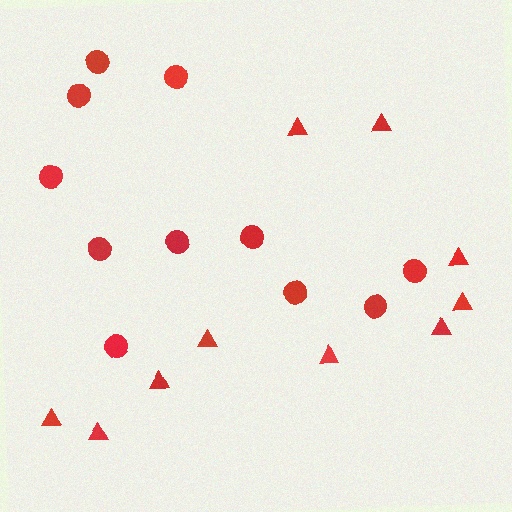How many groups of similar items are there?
There are 2 groups: one group of circles (11) and one group of triangles (10).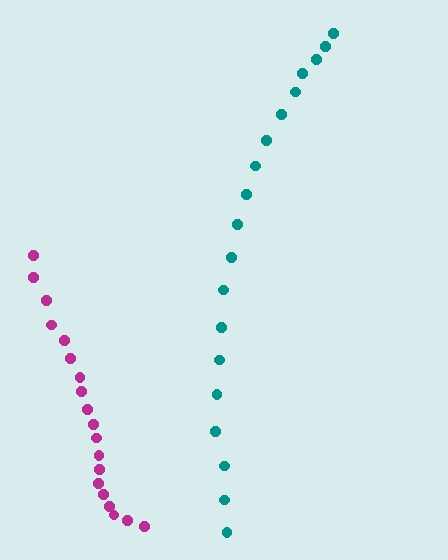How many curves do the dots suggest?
There are 2 distinct paths.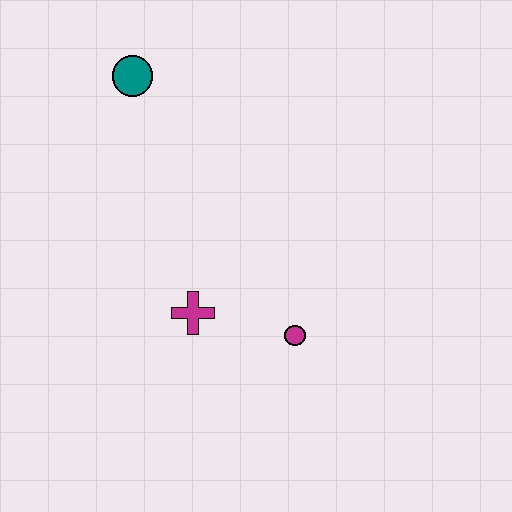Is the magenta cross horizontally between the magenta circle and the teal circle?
Yes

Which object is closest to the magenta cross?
The magenta circle is closest to the magenta cross.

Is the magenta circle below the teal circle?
Yes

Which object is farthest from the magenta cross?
The teal circle is farthest from the magenta cross.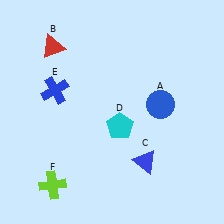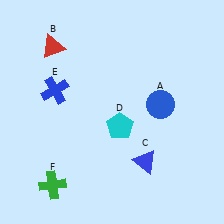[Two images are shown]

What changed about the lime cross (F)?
In Image 1, F is lime. In Image 2, it changed to green.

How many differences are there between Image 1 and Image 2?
There is 1 difference between the two images.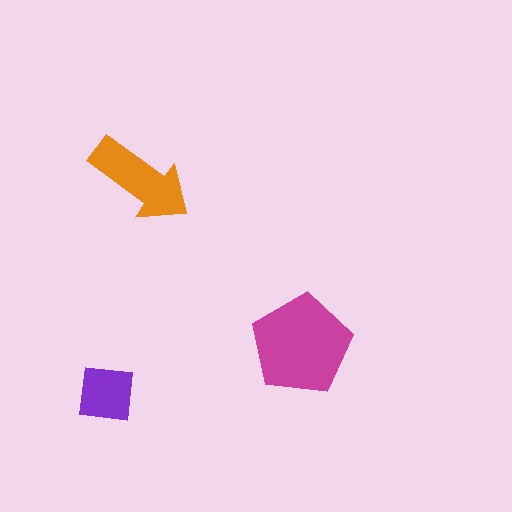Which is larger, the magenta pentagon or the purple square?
The magenta pentagon.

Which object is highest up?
The orange arrow is topmost.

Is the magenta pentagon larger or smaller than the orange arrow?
Larger.